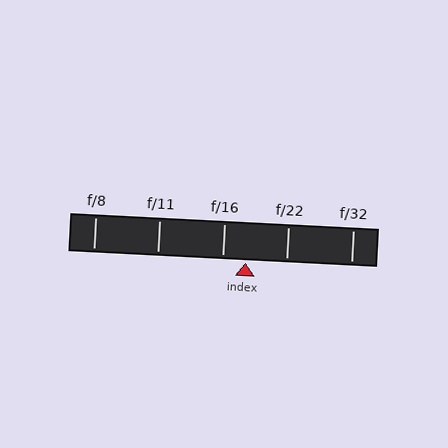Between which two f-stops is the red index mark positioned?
The index mark is between f/16 and f/22.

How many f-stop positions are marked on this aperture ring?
There are 5 f-stop positions marked.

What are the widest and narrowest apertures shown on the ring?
The widest aperture shown is f/8 and the narrowest is f/32.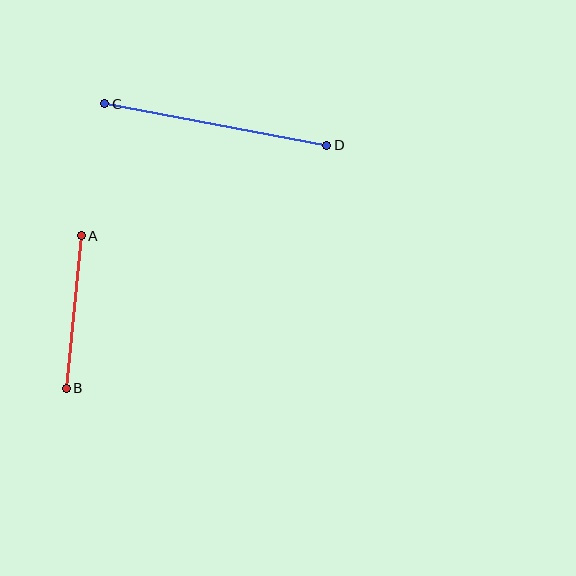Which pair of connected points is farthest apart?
Points C and D are farthest apart.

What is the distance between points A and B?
The distance is approximately 153 pixels.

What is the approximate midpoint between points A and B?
The midpoint is at approximately (74, 312) pixels.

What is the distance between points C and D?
The distance is approximately 226 pixels.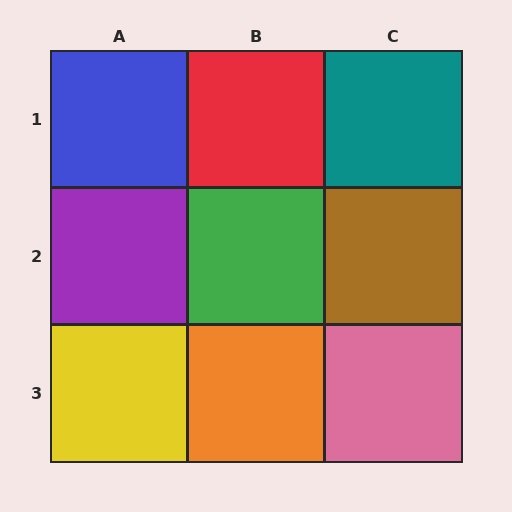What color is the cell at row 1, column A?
Blue.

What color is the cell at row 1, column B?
Red.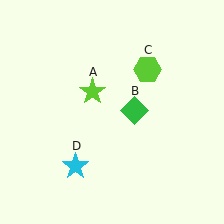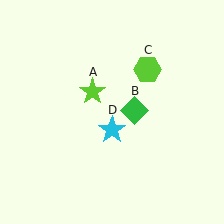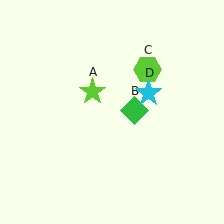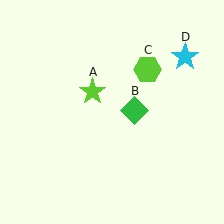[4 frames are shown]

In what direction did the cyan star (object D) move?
The cyan star (object D) moved up and to the right.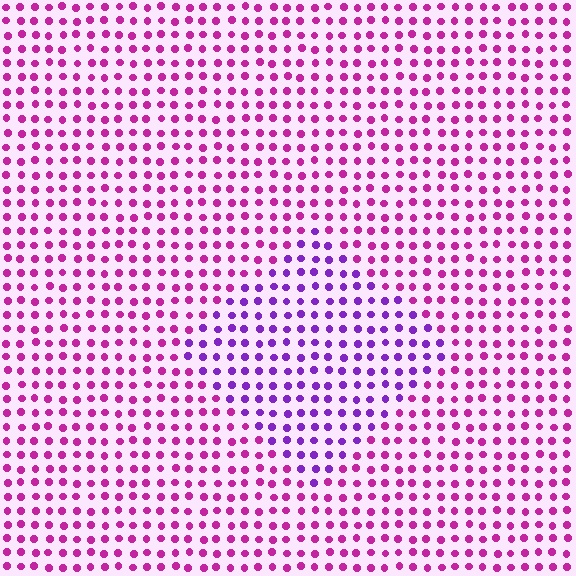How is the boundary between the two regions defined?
The boundary is defined purely by a slight shift in hue (about 38 degrees). Spacing, size, and orientation are identical on both sides.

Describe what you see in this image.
The image is filled with small magenta elements in a uniform arrangement. A diamond-shaped region is visible where the elements are tinted to a slightly different hue, forming a subtle color boundary.